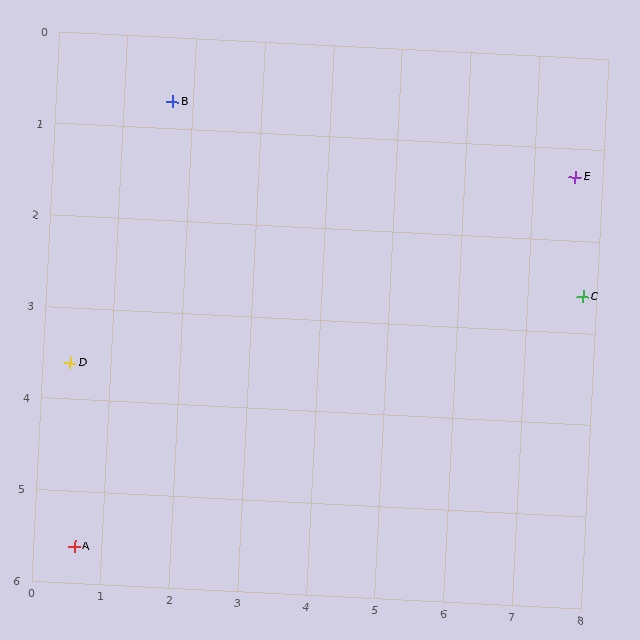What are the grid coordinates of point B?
Point B is at approximately (1.7, 0.7).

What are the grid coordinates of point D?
Point D is at approximately (0.4, 3.6).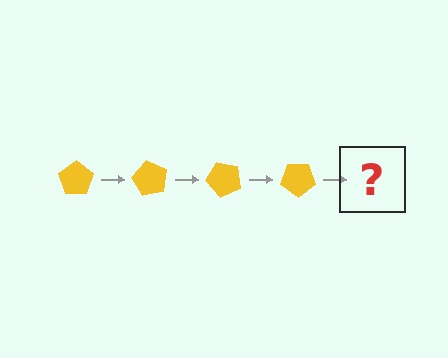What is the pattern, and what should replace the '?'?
The pattern is that the pentagon rotates 60 degrees each step. The '?' should be a yellow pentagon rotated 240 degrees.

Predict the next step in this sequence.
The next step is a yellow pentagon rotated 240 degrees.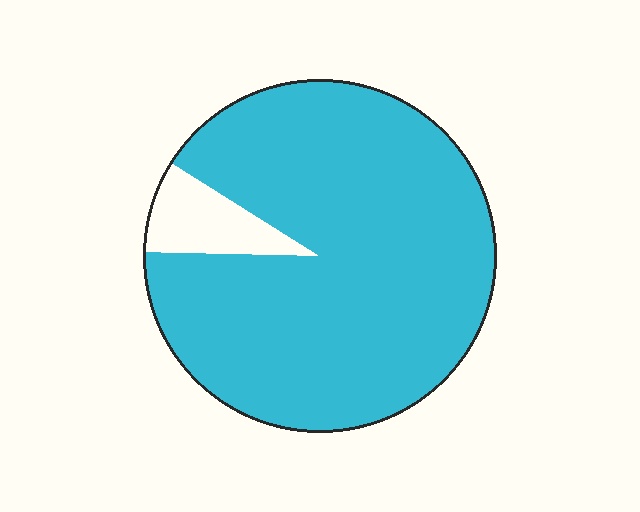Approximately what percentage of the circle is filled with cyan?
Approximately 90%.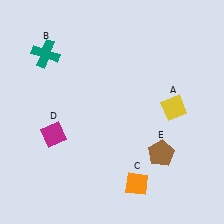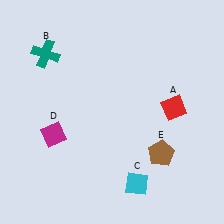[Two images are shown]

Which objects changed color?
A changed from yellow to red. C changed from orange to cyan.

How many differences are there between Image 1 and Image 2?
There are 2 differences between the two images.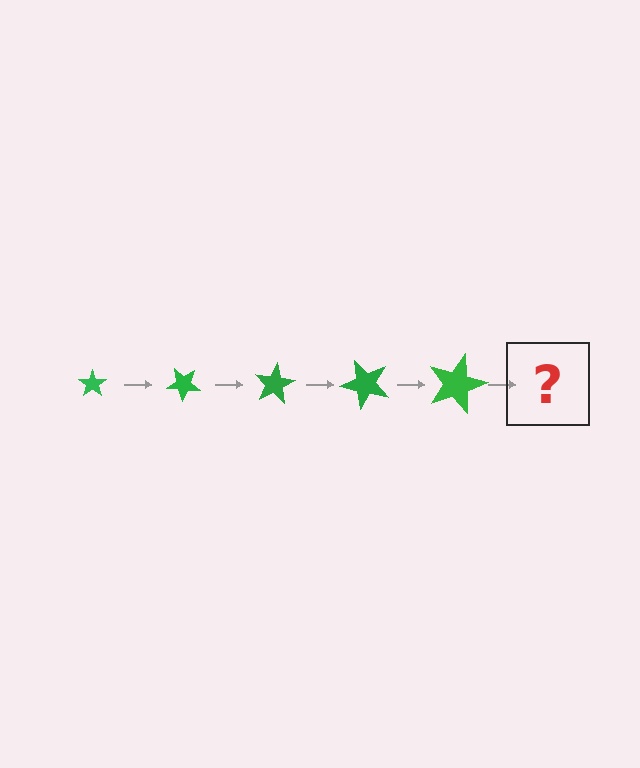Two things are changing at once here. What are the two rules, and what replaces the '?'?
The two rules are that the star grows larger each step and it rotates 40 degrees each step. The '?' should be a star, larger than the previous one and rotated 200 degrees from the start.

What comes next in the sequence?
The next element should be a star, larger than the previous one and rotated 200 degrees from the start.